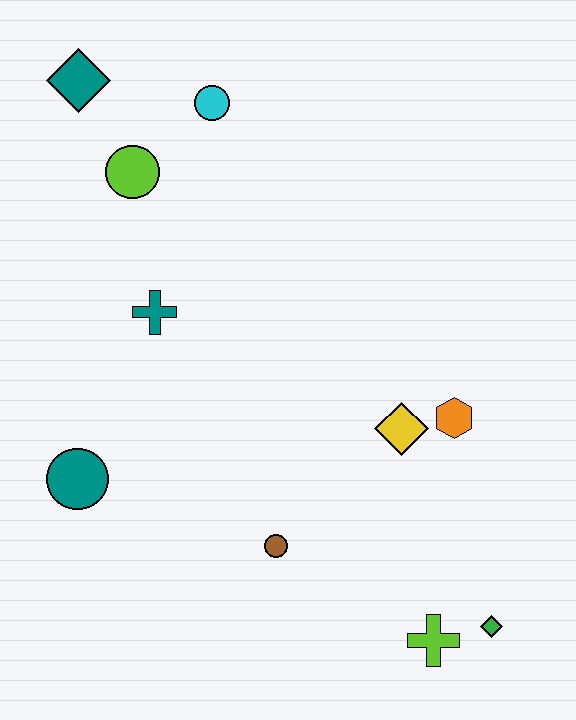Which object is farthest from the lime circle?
The green diamond is farthest from the lime circle.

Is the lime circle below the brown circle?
No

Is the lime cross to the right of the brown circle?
Yes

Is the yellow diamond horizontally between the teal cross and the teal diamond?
No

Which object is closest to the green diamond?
The lime cross is closest to the green diamond.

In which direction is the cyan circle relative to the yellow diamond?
The cyan circle is above the yellow diamond.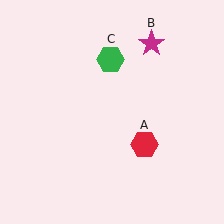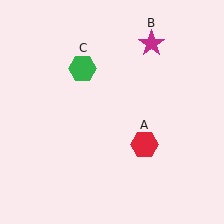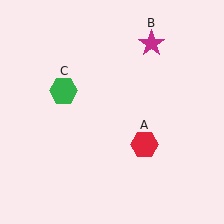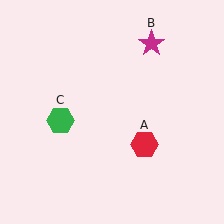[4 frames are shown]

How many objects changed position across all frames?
1 object changed position: green hexagon (object C).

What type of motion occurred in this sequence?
The green hexagon (object C) rotated counterclockwise around the center of the scene.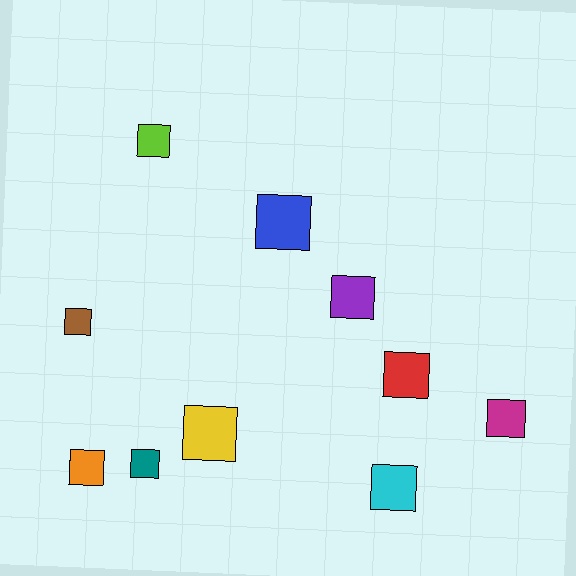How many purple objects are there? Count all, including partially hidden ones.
There is 1 purple object.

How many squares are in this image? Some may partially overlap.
There are 10 squares.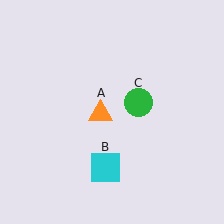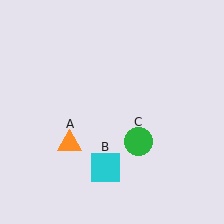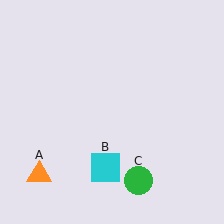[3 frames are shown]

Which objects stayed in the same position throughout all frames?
Cyan square (object B) remained stationary.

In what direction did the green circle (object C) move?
The green circle (object C) moved down.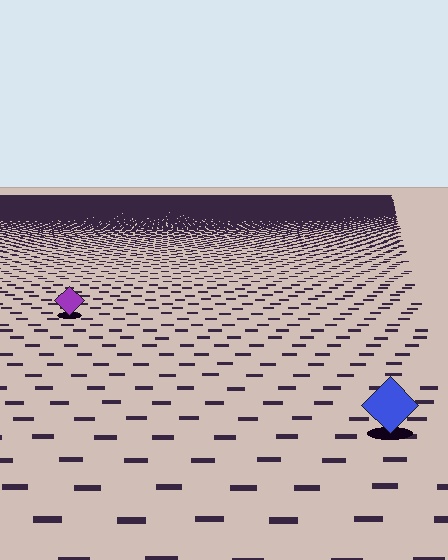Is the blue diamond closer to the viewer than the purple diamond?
Yes. The blue diamond is closer — you can tell from the texture gradient: the ground texture is coarser near it.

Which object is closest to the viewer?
The blue diamond is closest. The texture marks near it are larger and more spread out.